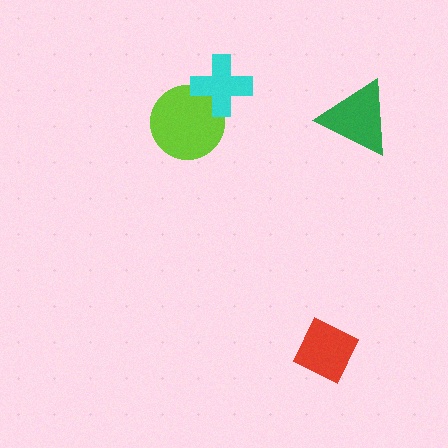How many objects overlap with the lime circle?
1 object overlaps with the lime circle.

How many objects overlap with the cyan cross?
1 object overlaps with the cyan cross.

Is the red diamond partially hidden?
No, no other shape covers it.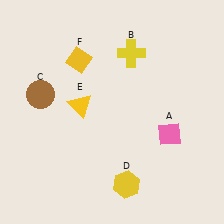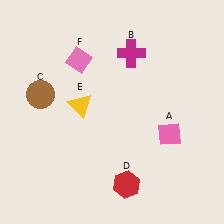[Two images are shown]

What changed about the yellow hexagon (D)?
In Image 1, D is yellow. In Image 2, it changed to red.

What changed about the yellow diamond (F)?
In Image 1, F is yellow. In Image 2, it changed to pink.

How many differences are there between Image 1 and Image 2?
There are 3 differences between the two images.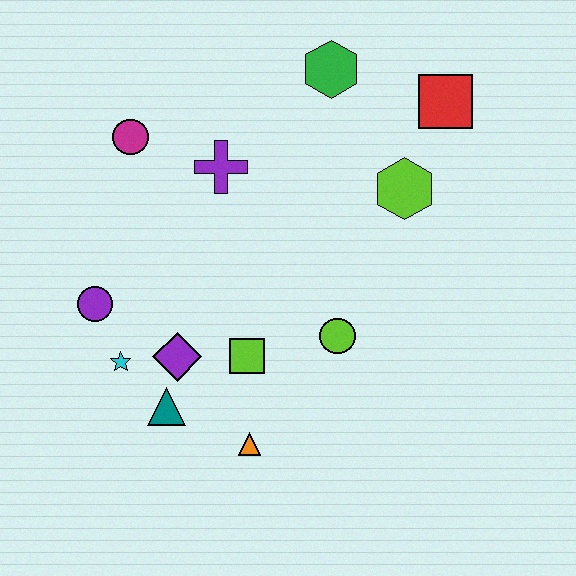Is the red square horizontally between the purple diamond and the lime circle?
No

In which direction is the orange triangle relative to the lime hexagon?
The orange triangle is below the lime hexagon.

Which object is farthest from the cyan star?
The red square is farthest from the cyan star.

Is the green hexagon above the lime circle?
Yes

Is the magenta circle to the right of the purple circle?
Yes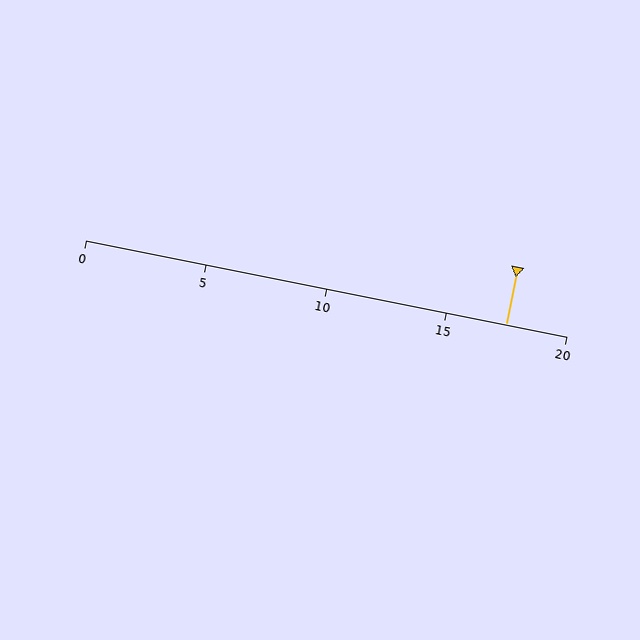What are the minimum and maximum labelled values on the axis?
The axis runs from 0 to 20.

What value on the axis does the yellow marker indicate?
The marker indicates approximately 17.5.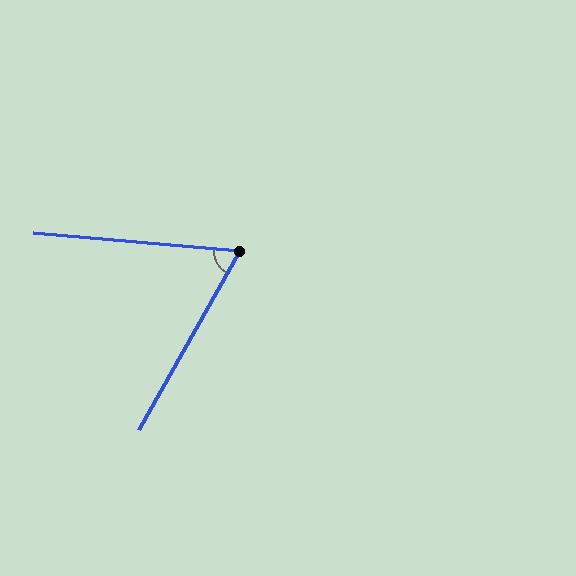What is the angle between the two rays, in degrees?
Approximately 66 degrees.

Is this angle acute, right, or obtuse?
It is acute.